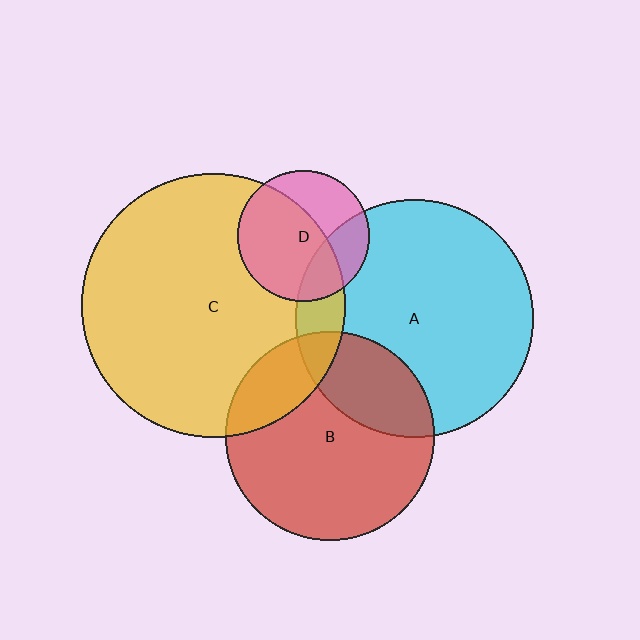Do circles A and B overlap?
Yes.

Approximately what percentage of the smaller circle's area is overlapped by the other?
Approximately 25%.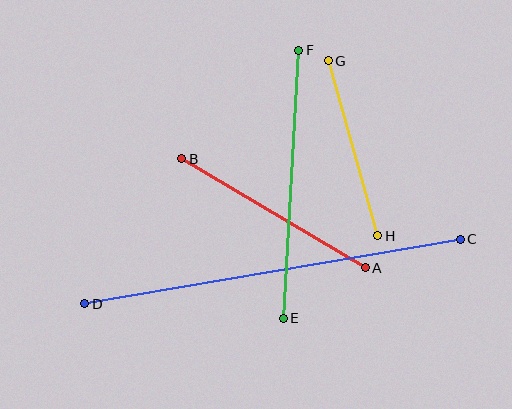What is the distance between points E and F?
The distance is approximately 268 pixels.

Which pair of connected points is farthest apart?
Points C and D are farthest apart.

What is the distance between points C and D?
The distance is approximately 381 pixels.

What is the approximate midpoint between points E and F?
The midpoint is at approximately (291, 184) pixels.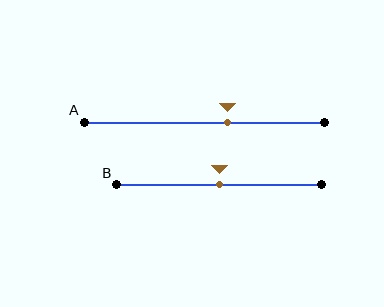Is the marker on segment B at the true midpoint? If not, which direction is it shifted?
Yes, the marker on segment B is at the true midpoint.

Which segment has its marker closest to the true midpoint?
Segment B has its marker closest to the true midpoint.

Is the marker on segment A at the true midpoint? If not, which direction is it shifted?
No, the marker on segment A is shifted to the right by about 10% of the segment length.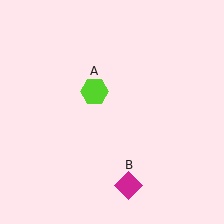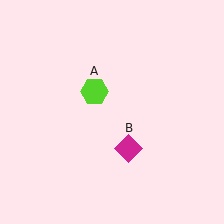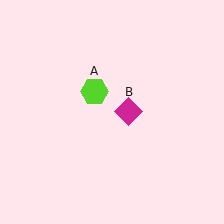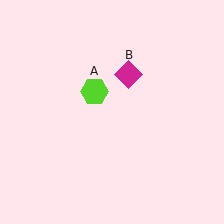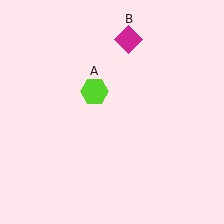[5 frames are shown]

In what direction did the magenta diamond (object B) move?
The magenta diamond (object B) moved up.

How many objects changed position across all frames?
1 object changed position: magenta diamond (object B).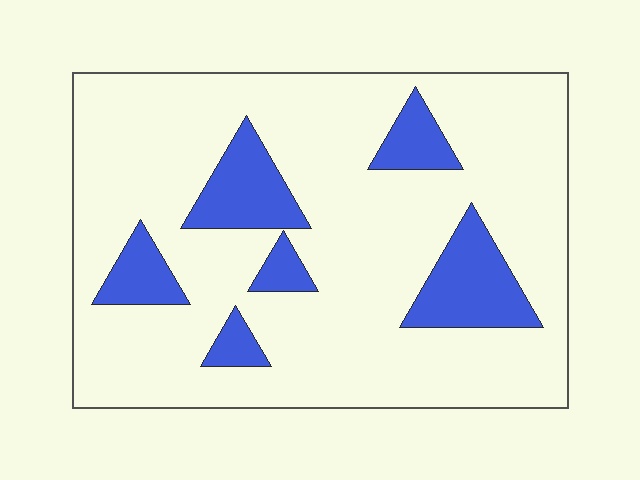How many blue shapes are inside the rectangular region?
6.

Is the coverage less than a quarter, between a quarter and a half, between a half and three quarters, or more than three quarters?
Less than a quarter.